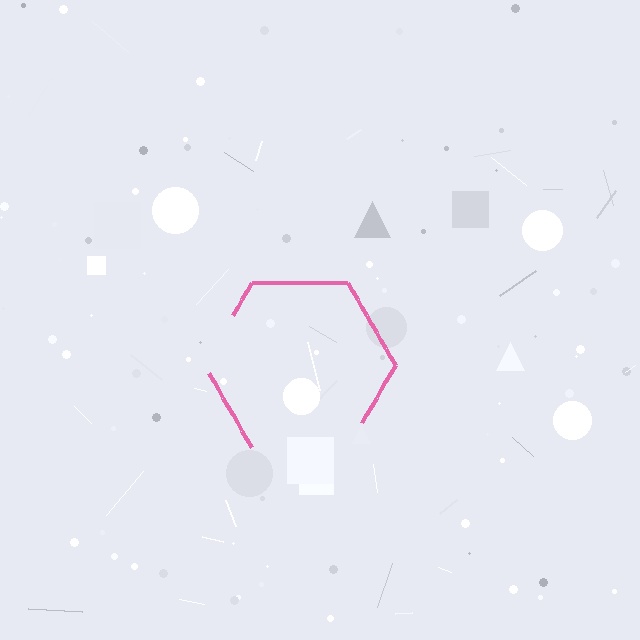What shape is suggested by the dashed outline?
The dashed outline suggests a hexagon.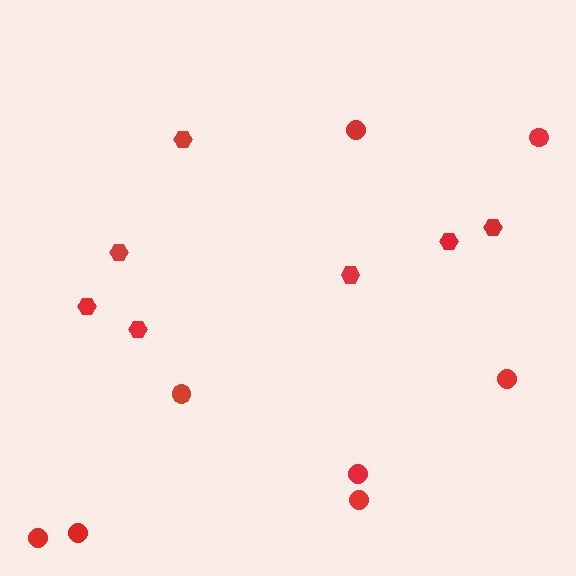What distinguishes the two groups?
There are 2 groups: one group of hexagons (7) and one group of circles (8).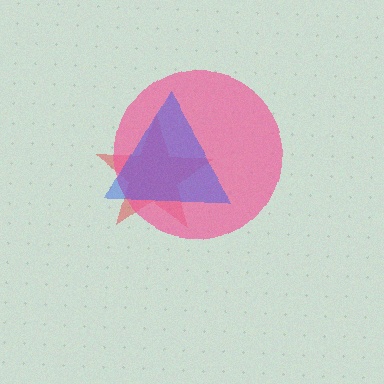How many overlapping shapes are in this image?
There are 3 overlapping shapes in the image.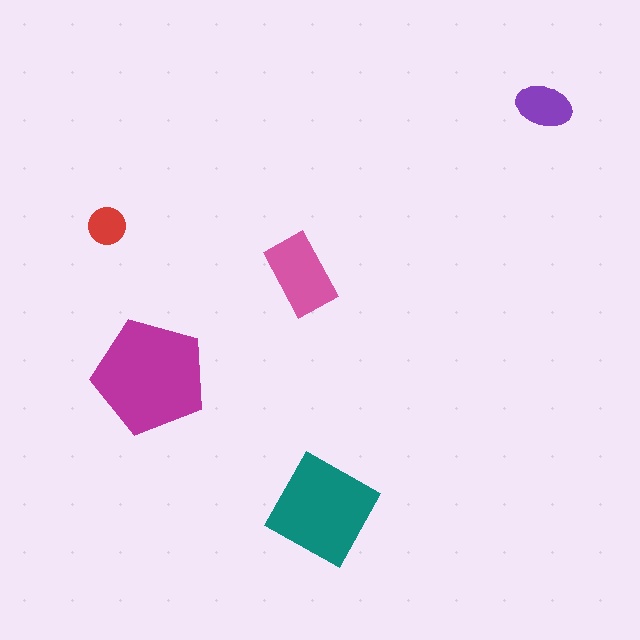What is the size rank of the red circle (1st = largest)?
5th.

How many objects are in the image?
There are 5 objects in the image.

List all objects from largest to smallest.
The magenta pentagon, the teal diamond, the pink rectangle, the purple ellipse, the red circle.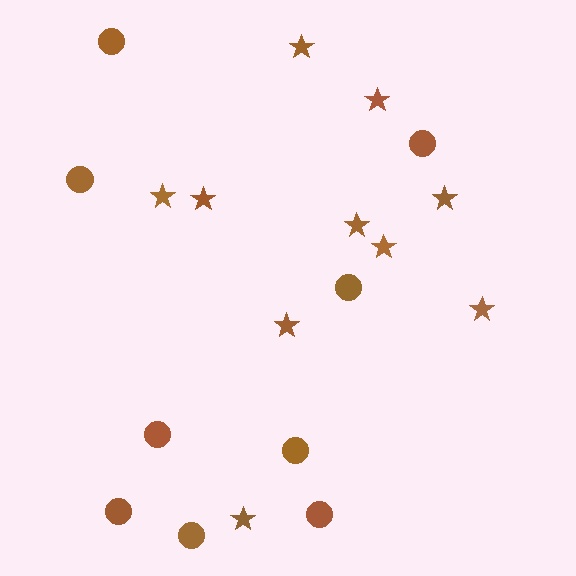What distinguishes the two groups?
There are 2 groups: one group of circles (9) and one group of stars (10).